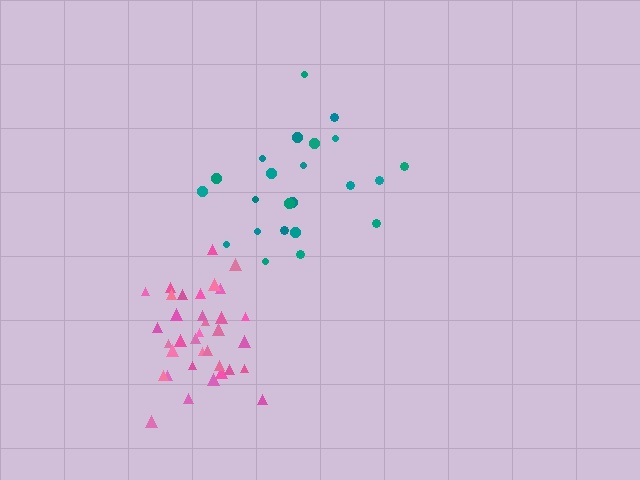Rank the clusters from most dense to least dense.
pink, teal.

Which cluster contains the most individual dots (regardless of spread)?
Pink (35).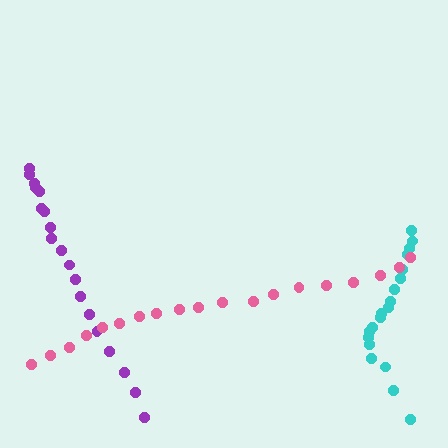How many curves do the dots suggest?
There are 3 distinct paths.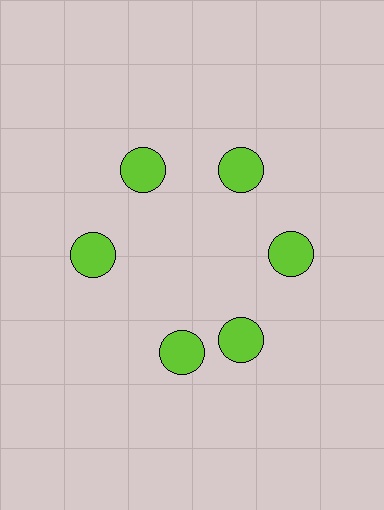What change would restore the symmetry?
The symmetry would be restored by rotating it back into even spacing with its neighbors so that all 6 circles sit at equal angles and equal distance from the center.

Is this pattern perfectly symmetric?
No. The 6 lime circles are arranged in a ring, but one element near the 7 o'clock position is rotated out of alignment along the ring, breaking the 6-fold rotational symmetry.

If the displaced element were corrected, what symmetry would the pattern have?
It would have 6-fold rotational symmetry — the pattern would map onto itself every 60 degrees.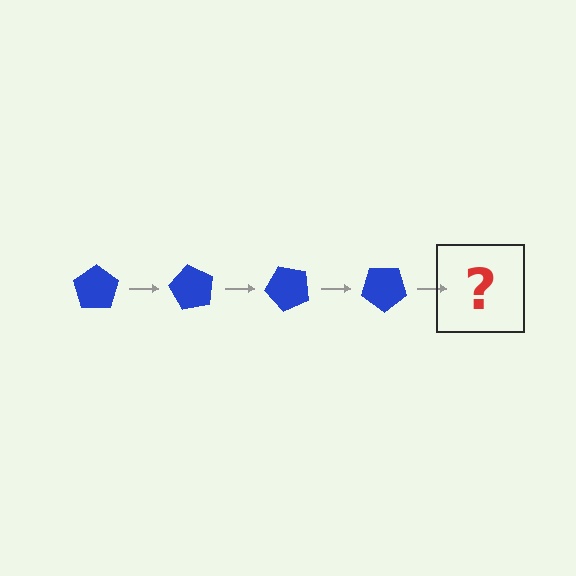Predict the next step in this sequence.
The next step is a blue pentagon rotated 240 degrees.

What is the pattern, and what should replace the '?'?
The pattern is that the pentagon rotates 60 degrees each step. The '?' should be a blue pentagon rotated 240 degrees.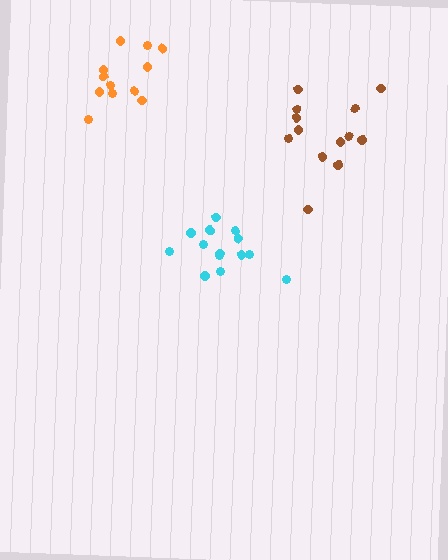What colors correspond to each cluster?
The clusters are colored: cyan, orange, brown.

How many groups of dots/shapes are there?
There are 3 groups.